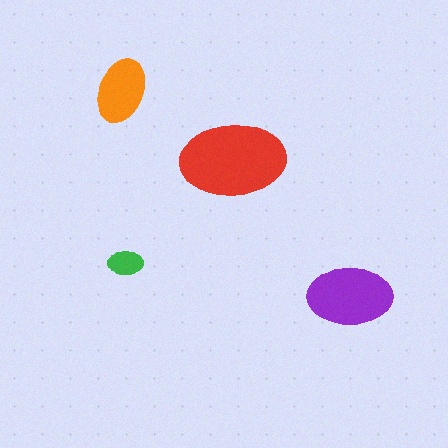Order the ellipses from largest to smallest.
the red one, the purple one, the orange one, the green one.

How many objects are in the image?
There are 4 objects in the image.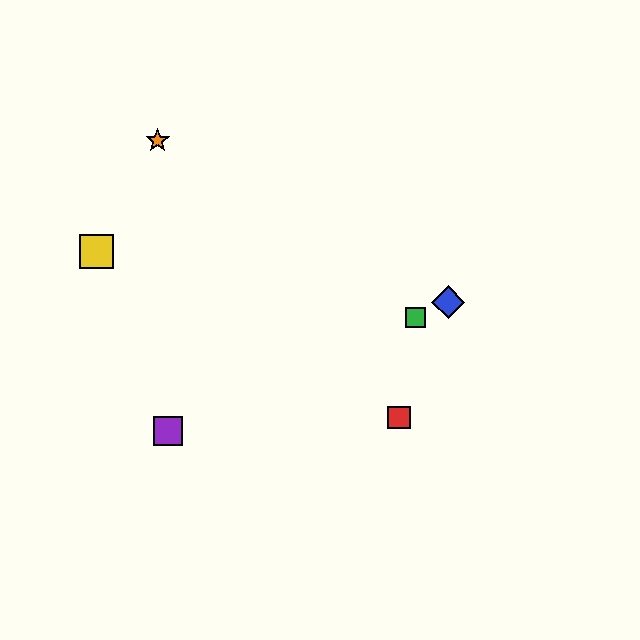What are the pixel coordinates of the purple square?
The purple square is at (168, 431).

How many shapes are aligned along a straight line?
3 shapes (the blue diamond, the green square, the purple square) are aligned along a straight line.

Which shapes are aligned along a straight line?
The blue diamond, the green square, the purple square are aligned along a straight line.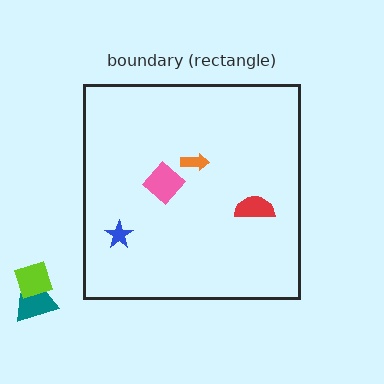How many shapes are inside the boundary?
4 inside, 2 outside.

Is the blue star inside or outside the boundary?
Inside.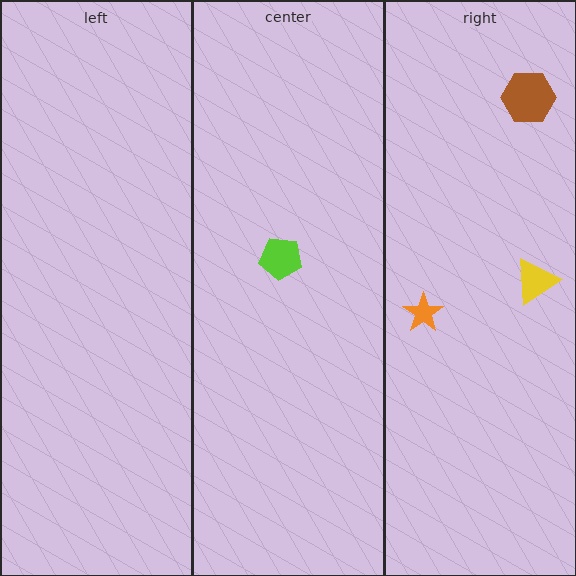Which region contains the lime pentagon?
The center region.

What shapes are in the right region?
The yellow triangle, the brown hexagon, the orange star.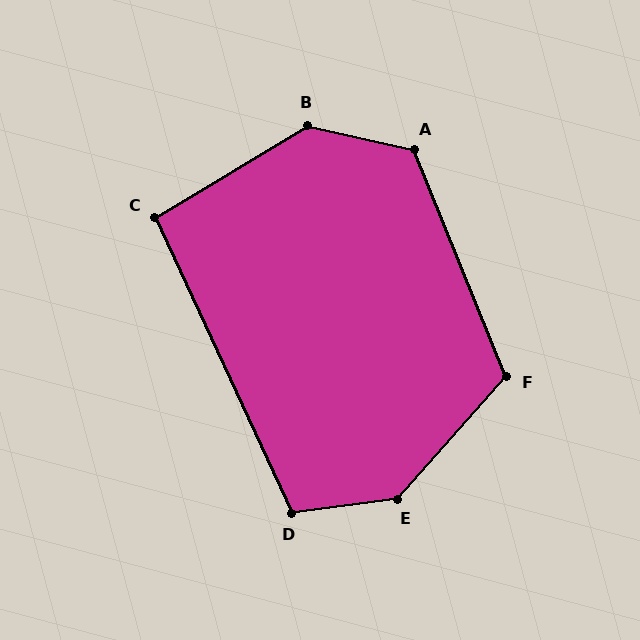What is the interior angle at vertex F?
Approximately 116 degrees (obtuse).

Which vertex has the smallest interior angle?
C, at approximately 96 degrees.